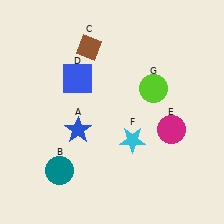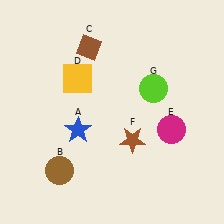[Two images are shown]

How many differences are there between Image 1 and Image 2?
There are 3 differences between the two images.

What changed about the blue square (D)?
In Image 1, D is blue. In Image 2, it changed to yellow.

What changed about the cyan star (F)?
In Image 1, F is cyan. In Image 2, it changed to brown.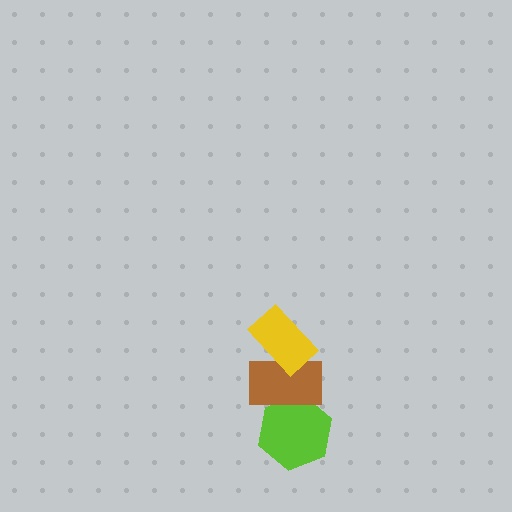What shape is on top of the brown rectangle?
The yellow rectangle is on top of the brown rectangle.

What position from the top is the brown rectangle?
The brown rectangle is 2nd from the top.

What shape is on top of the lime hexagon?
The brown rectangle is on top of the lime hexagon.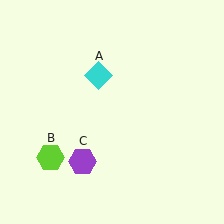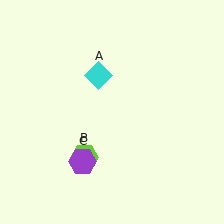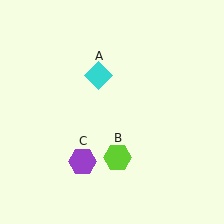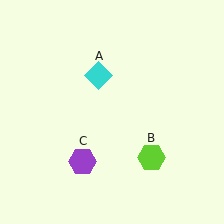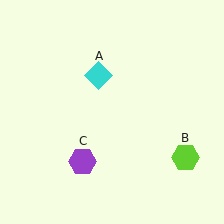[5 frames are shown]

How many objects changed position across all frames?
1 object changed position: lime hexagon (object B).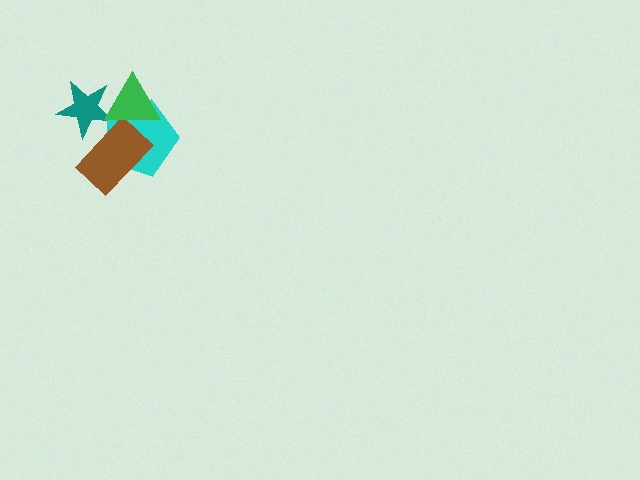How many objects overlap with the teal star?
3 objects overlap with the teal star.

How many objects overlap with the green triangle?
3 objects overlap with the green triangle.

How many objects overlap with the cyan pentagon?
3 objects overlap with the cyan pentagon.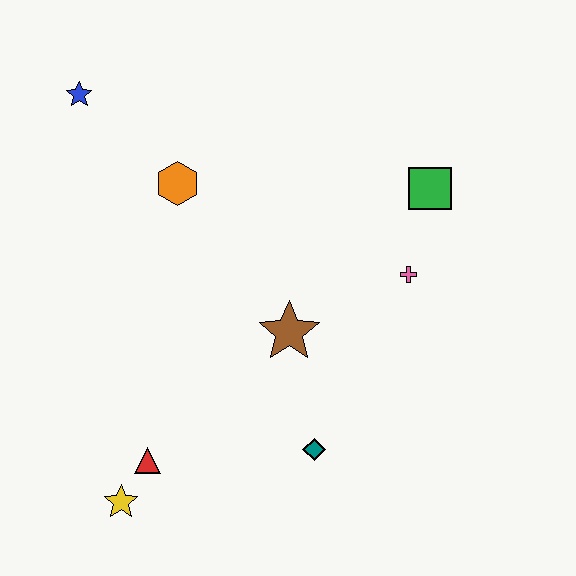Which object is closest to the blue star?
The orange hexagon is closest to the blue star.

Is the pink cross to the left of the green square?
Yes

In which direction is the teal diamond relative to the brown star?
The teal diamond is below the brown star.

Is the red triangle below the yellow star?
No